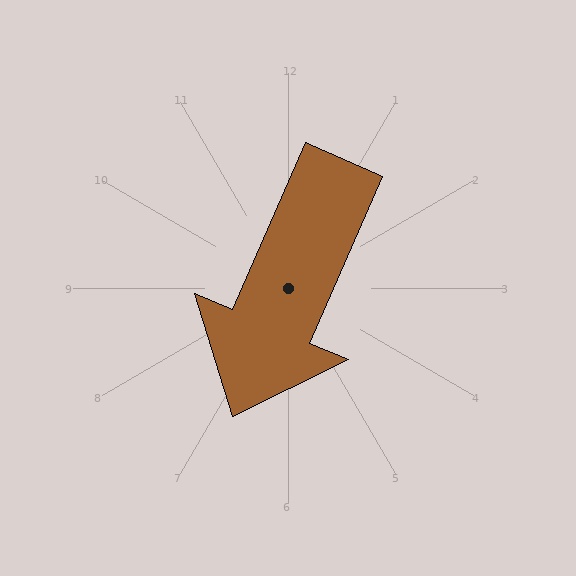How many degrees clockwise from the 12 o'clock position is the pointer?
Approximately 203 degrees.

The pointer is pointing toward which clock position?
Roughly 7 o'clock.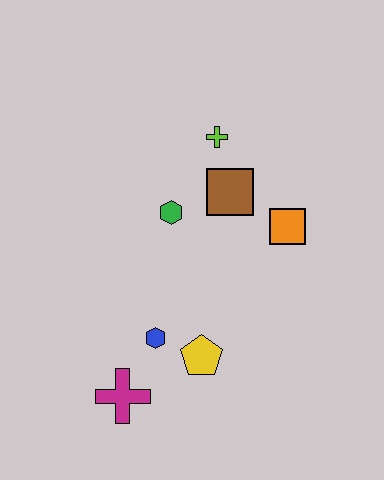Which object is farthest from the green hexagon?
The magenta cross is farthest from the green hexagon.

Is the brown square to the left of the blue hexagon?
No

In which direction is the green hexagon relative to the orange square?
The green hexagon is to the left of the orange square.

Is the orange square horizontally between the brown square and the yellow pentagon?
No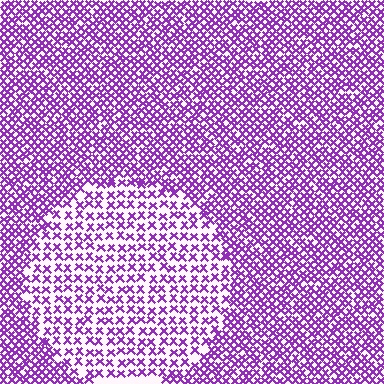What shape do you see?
I see a circle.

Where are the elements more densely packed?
The elements are more densely packed outside the circle boundary.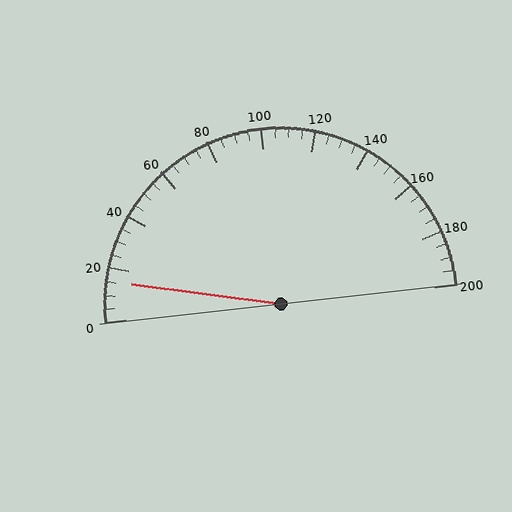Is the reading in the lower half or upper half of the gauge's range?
The reading is in the lower half of the range (0 to 200).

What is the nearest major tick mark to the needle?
The nearest major tick mark is 20.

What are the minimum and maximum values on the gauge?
The gauge ranges from 0 to 200.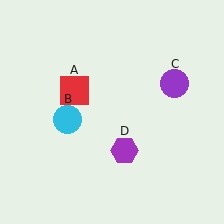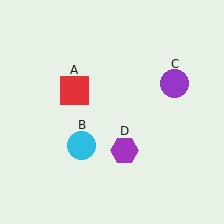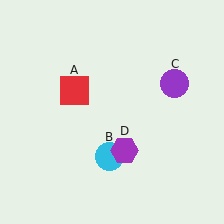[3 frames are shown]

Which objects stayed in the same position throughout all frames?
Red square (object A) and purple circle (object C) and purple hexagon (object D) remained stationary.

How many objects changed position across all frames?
1 object changed position: cyan circle (object B).